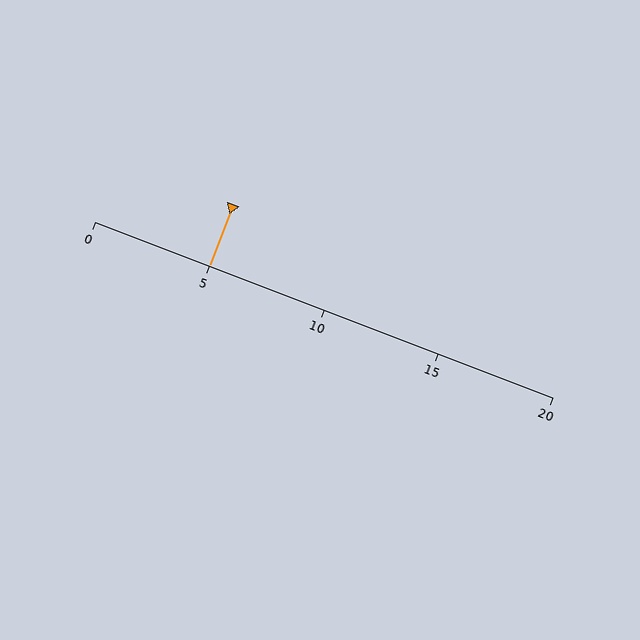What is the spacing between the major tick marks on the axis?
The major ticks are spaced 5 apart.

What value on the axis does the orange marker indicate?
The marker indicates approximately 5.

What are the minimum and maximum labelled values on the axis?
The axis runs from 0 to 20.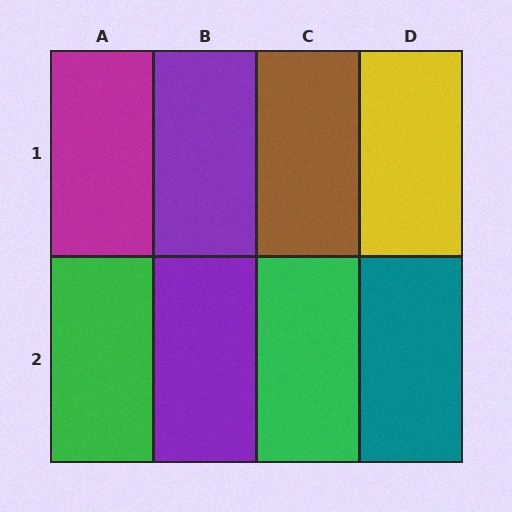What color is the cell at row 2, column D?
Teal.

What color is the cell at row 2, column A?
Green.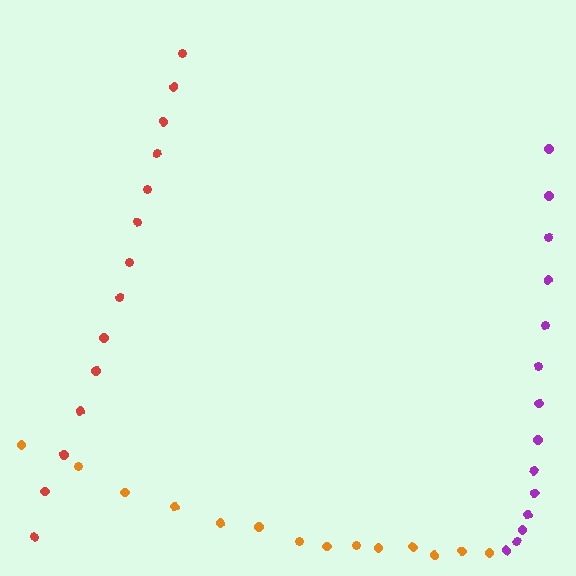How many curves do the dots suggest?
There are 3 distinct paths.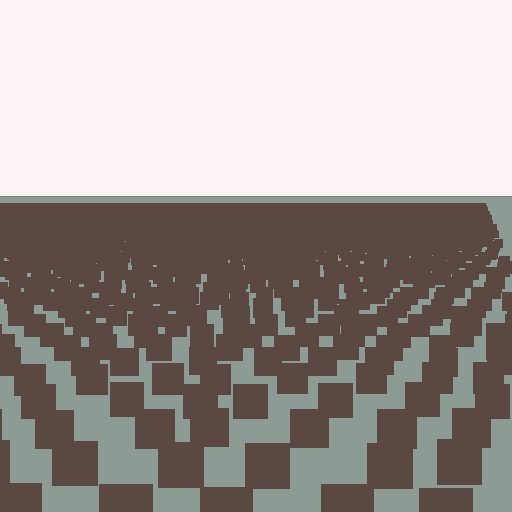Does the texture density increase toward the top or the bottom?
Density increases toward the top.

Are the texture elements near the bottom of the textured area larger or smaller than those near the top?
Larger. Near the bottom, elements are closer to the viewer and appear at a bigger on-screen size.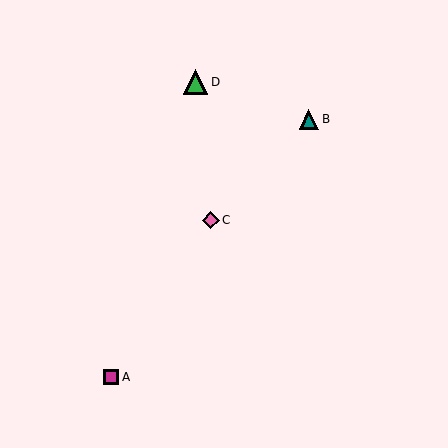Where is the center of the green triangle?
The center of the green triangle is at (195, 82).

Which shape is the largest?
The green triangle (labeled D) is the largest.